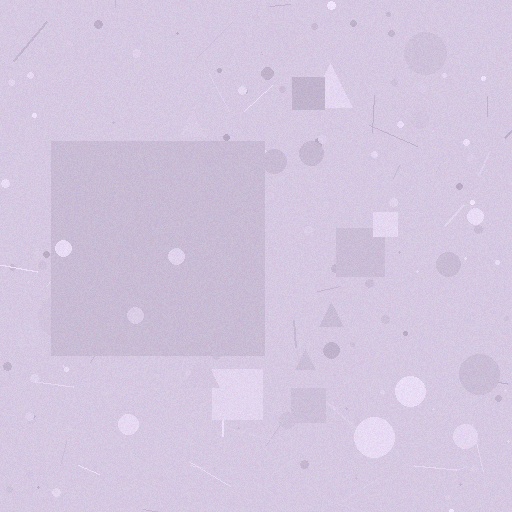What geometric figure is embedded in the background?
A square is embedded in the background.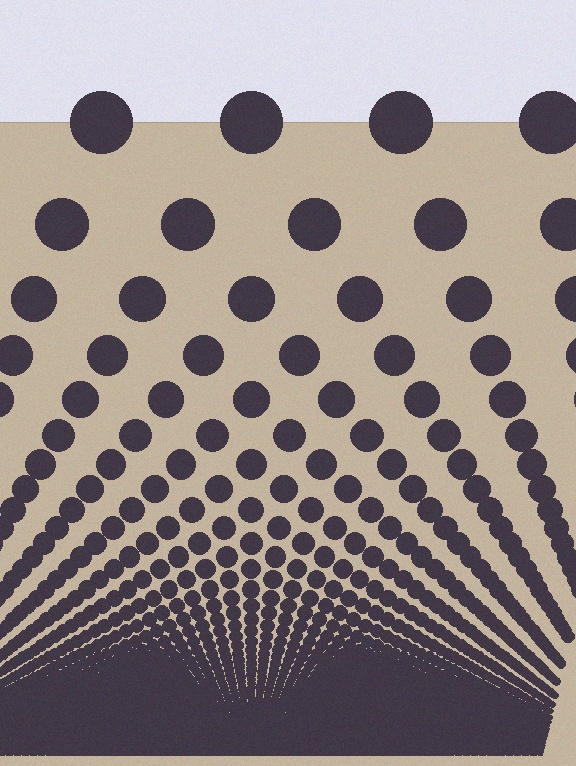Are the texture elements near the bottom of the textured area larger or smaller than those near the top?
Smaller. The gradient is inverted — elements near the bottom are smaller and denser.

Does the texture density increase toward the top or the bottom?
Density increases toward the bottom.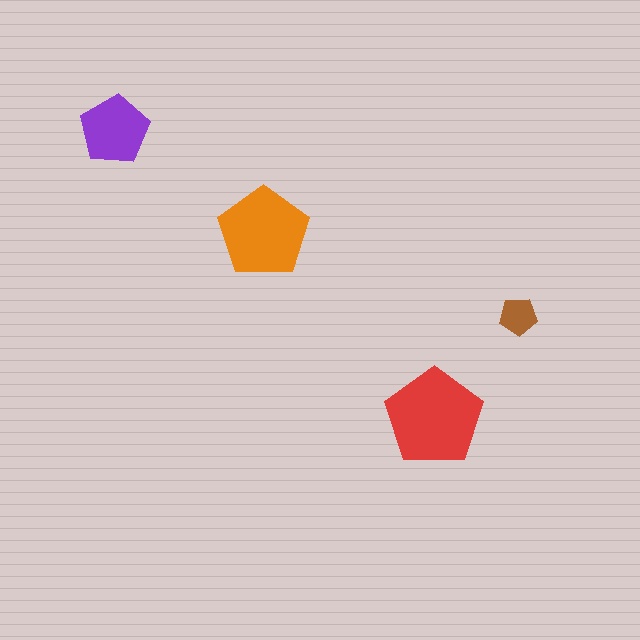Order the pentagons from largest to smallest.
the red one, the orange one, the purple one, the brown one.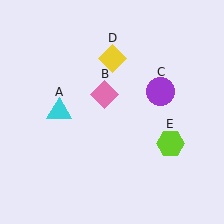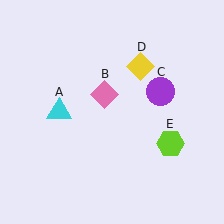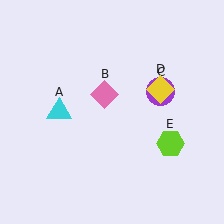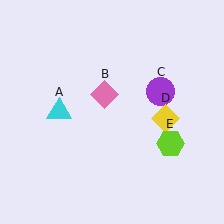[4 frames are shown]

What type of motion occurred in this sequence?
The yellow diamond (object D) rotated clockwise around the center of the scene.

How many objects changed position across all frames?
1 object changed position: yellow diamond (object D).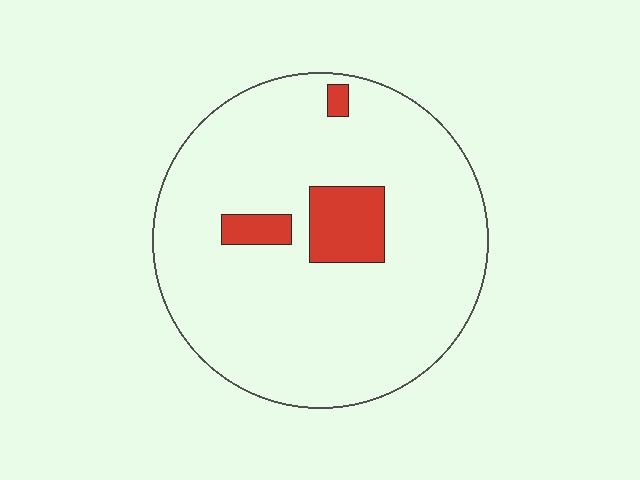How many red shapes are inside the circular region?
3.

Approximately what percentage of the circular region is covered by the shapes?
Approximately 10%.